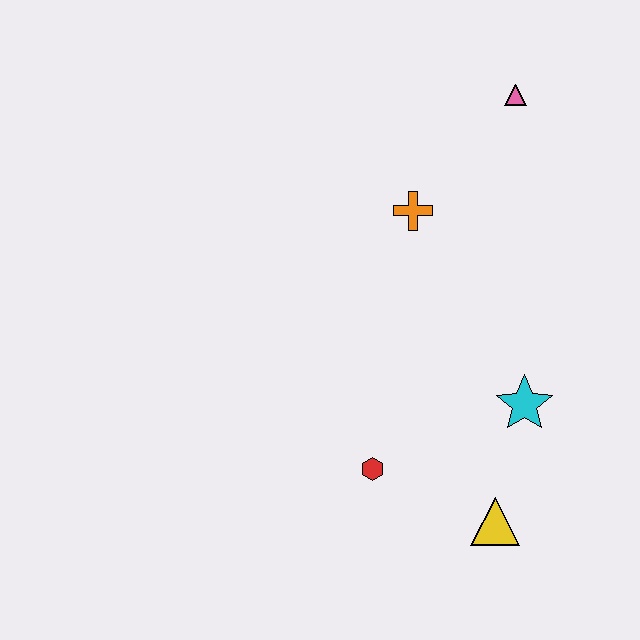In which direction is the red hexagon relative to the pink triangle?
The red hexagon is below the pink triangle.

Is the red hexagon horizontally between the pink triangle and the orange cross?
No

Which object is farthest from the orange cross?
The yellow triangle is farthest from the orange cross.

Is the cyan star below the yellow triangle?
No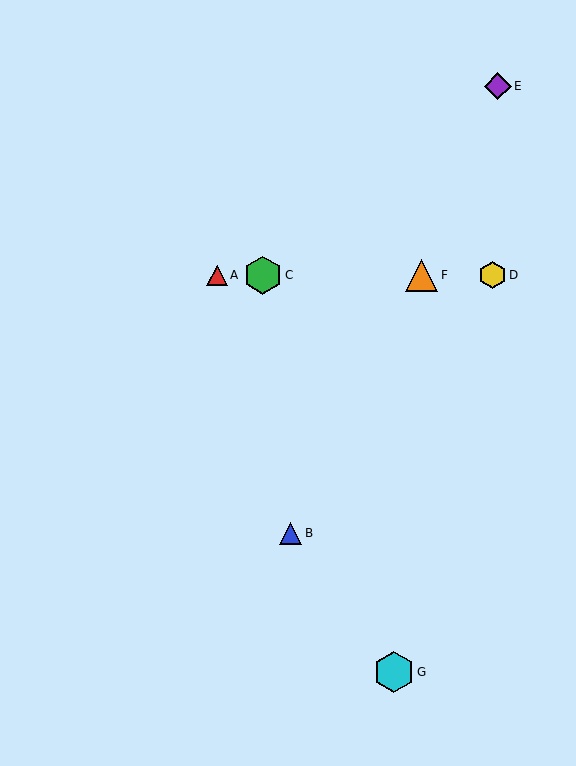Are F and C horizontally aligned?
Yes, both are at y≈275.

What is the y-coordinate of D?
Object D is at y≈275.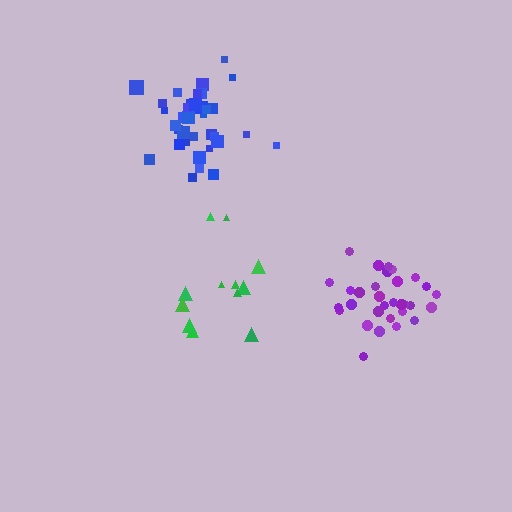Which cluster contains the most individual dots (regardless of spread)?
Blue (35).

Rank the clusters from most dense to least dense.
blue, purple, green.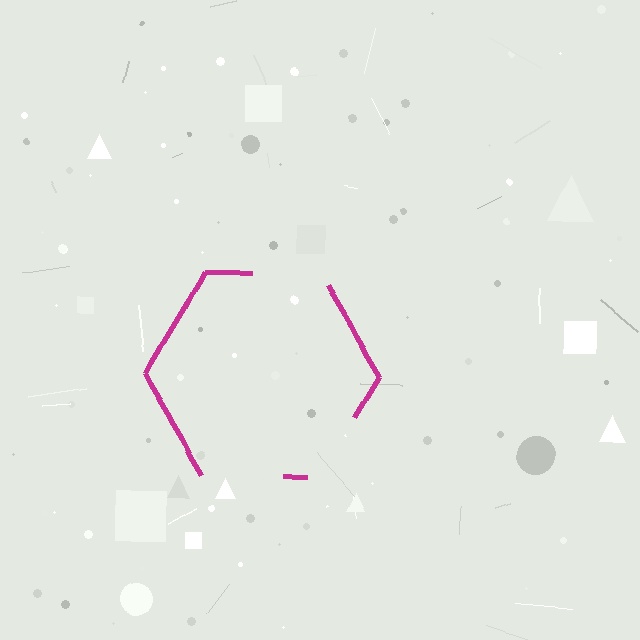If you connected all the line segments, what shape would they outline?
They would outline a hexagon.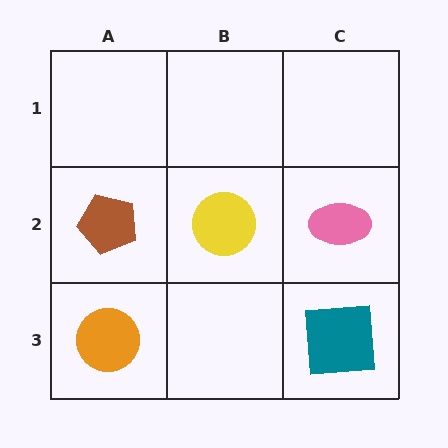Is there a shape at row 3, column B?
No, that cell is empty.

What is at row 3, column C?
A teal square.